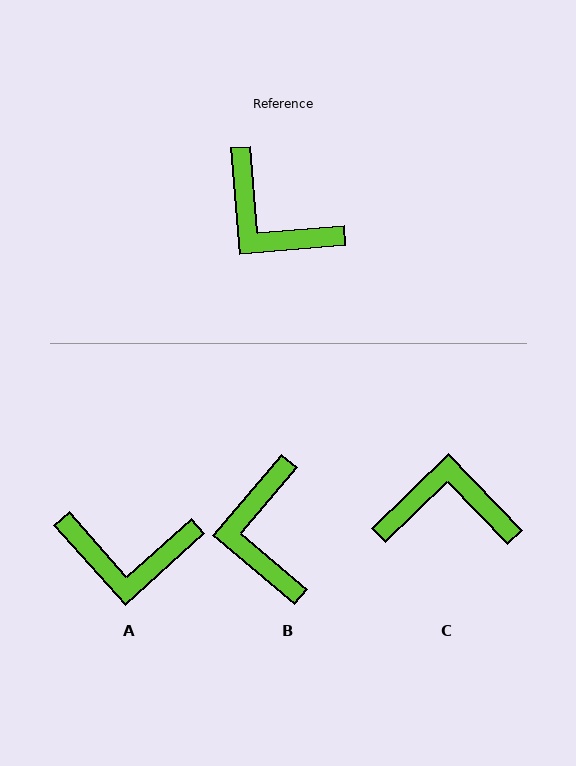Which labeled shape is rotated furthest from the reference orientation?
C, about 141 degrees away.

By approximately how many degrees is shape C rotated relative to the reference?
Approximately 141 degrees clockwise.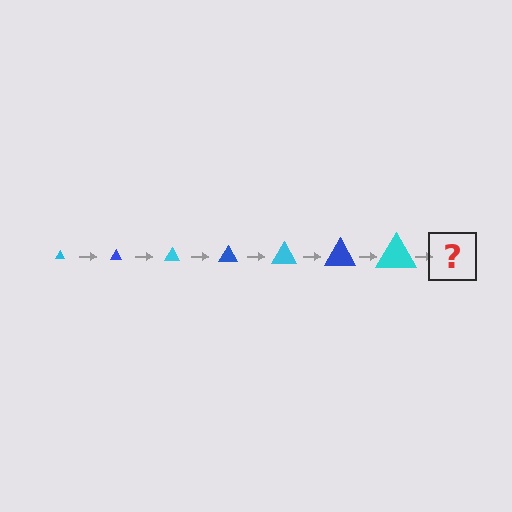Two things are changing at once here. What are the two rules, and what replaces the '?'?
The two rules are that the triangle grows larger each step and the color cycles through cyan and blue. The '?' should be a blue triangle, larger than the previous one.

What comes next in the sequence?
The next element should be a blue triangle, larger than the previous one.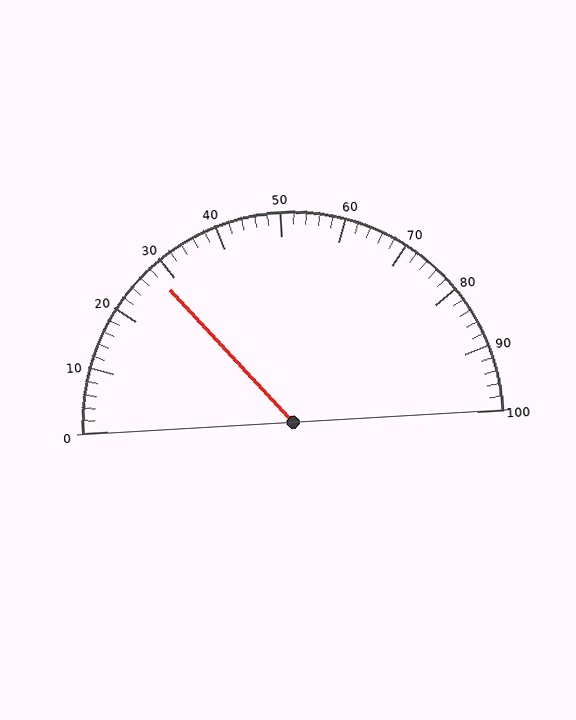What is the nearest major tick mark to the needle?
The nearest major tick mark is 30.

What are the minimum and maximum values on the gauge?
The gauge ranges from 0 to 100.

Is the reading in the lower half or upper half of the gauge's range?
The reading is in the lower half of the range (0 to 100).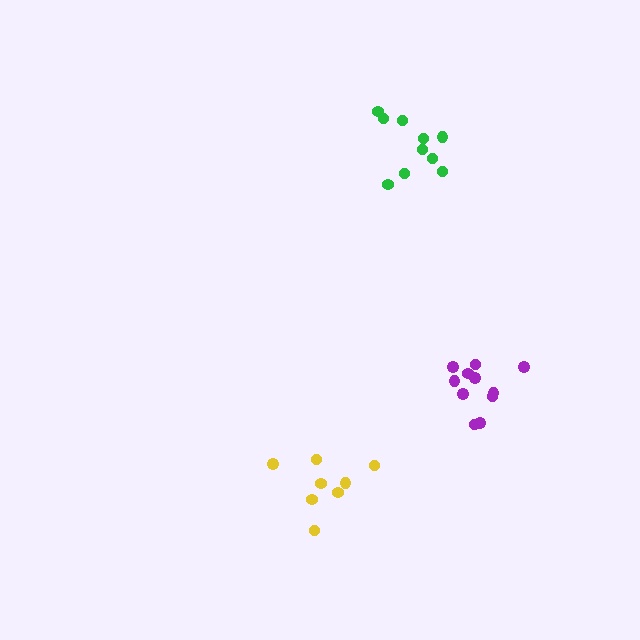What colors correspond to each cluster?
The clusters are colored: purple, green, yellow.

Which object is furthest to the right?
The purple cluster is rightmost.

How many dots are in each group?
Group 1: 11 dots, Group 2: 10 dots, Group 3: 8 dots (29 total).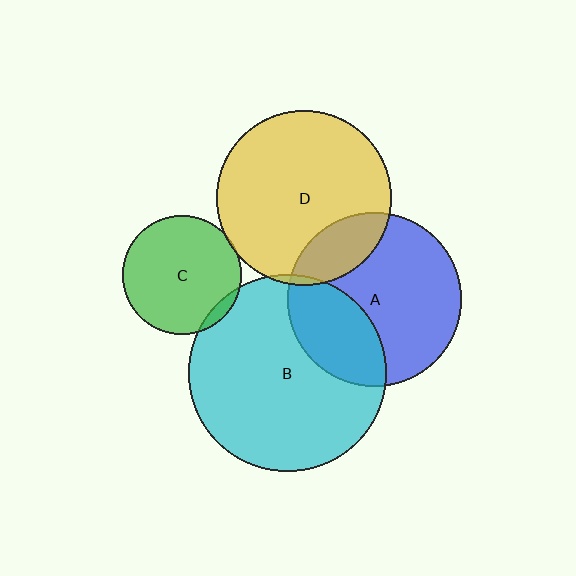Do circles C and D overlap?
Yes.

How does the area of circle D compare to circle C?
Approximately 2.2 times.